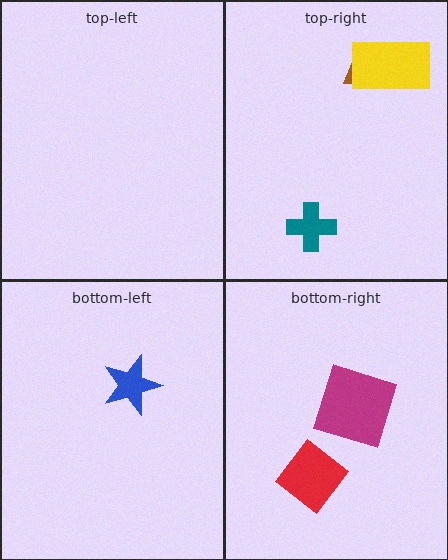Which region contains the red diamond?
The bottom-right region.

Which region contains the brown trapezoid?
The top-right region.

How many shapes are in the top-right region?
3.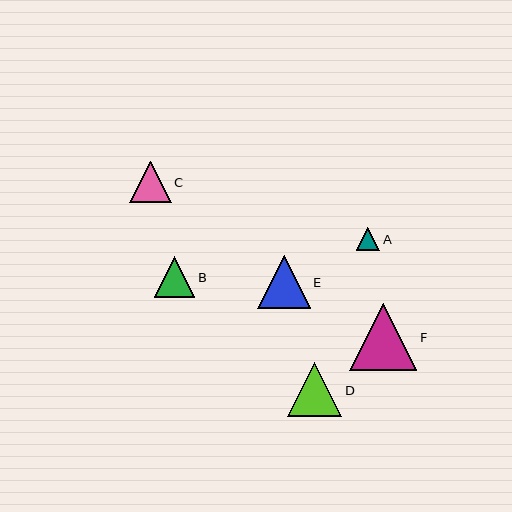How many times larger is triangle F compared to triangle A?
Triangle F is approximately 2.9 times the size of triangle A.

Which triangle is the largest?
Triangle F is the largest with a size of approximately 68 pixels.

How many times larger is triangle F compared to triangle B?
Triangle F is approximately 1.7 times the size of triangle B.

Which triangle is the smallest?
Triangle A is the smallest with a size of approximately 23 pixels.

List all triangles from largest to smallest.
From largest to smallest: F, D, E, C, B, A.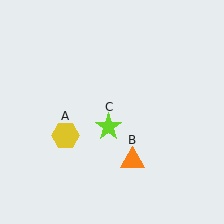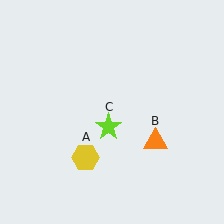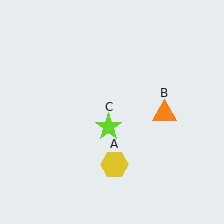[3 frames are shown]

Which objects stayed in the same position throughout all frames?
Lime star (object C) remained stationary.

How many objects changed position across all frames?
2 objects changed position: yellow hexagon (object A), orange triangle (object B).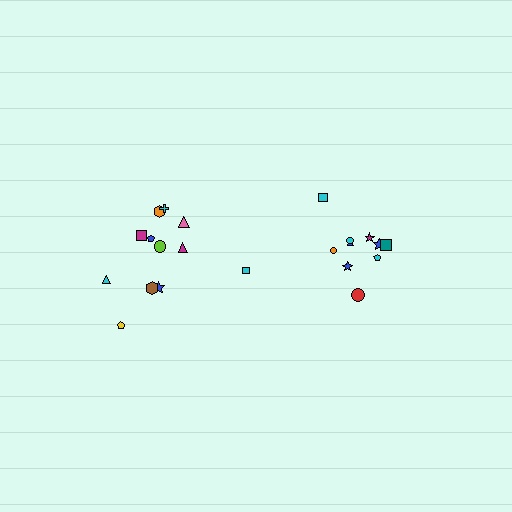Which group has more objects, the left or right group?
The left group.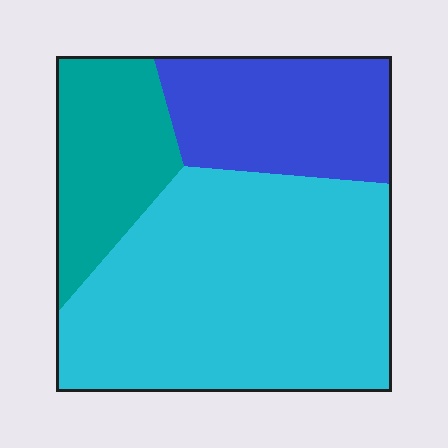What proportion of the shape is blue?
Blue takes up less than a quarter of the shape.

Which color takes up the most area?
Cyan, at roughly 55%.